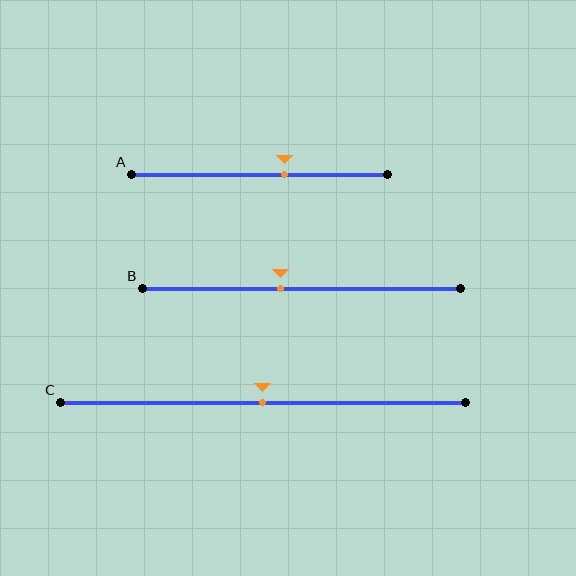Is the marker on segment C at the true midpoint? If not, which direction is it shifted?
Yes, the marker on segment C is at the true midpoint.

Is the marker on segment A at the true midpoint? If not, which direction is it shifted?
No, the marker on segment A is shifted to the right by about 10% of the segment length.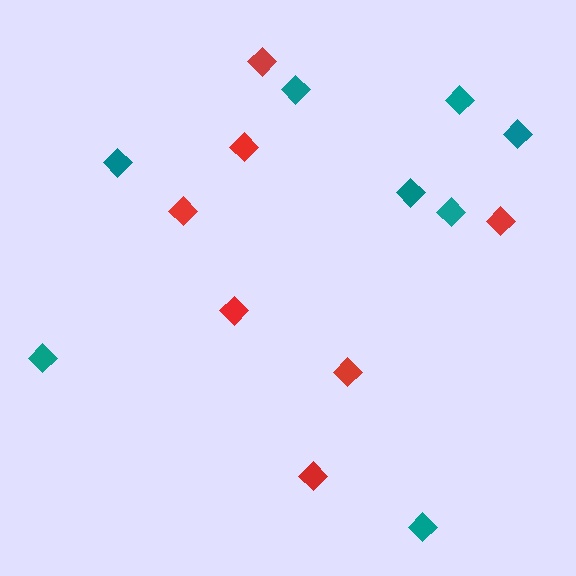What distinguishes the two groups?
There are 2 groups: one group of teal diamonds (8) and one group of red diamonds (7).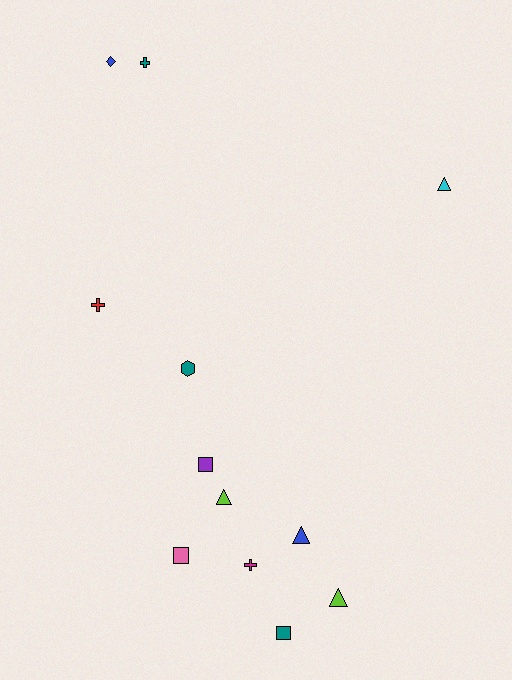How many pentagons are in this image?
There are no pentagons.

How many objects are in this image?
There are 12 objects.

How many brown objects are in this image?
There are no brown objects.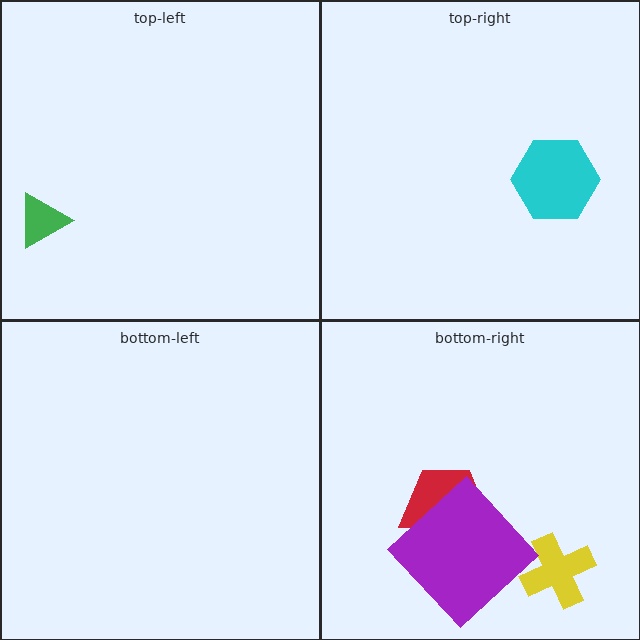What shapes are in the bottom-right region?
The red trapezoid, the yellow cross, the purple diamond.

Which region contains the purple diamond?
The bottom-right region.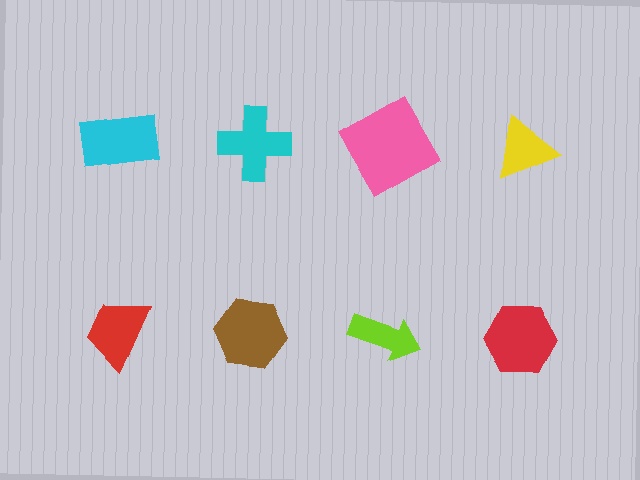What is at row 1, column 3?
A pink square.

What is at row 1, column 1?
A cyan rectangle.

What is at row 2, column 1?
A red trapezoid.